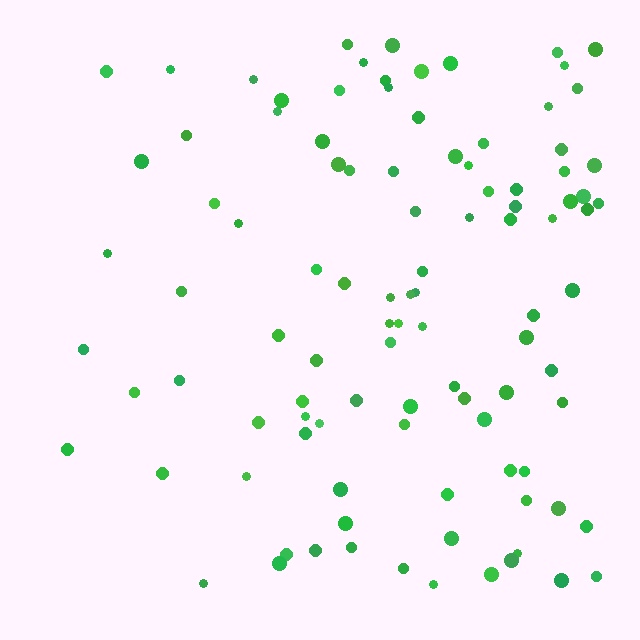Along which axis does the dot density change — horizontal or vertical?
Horizontal.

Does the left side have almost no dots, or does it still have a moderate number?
Still a moderate number, just noticeably fewer than the right.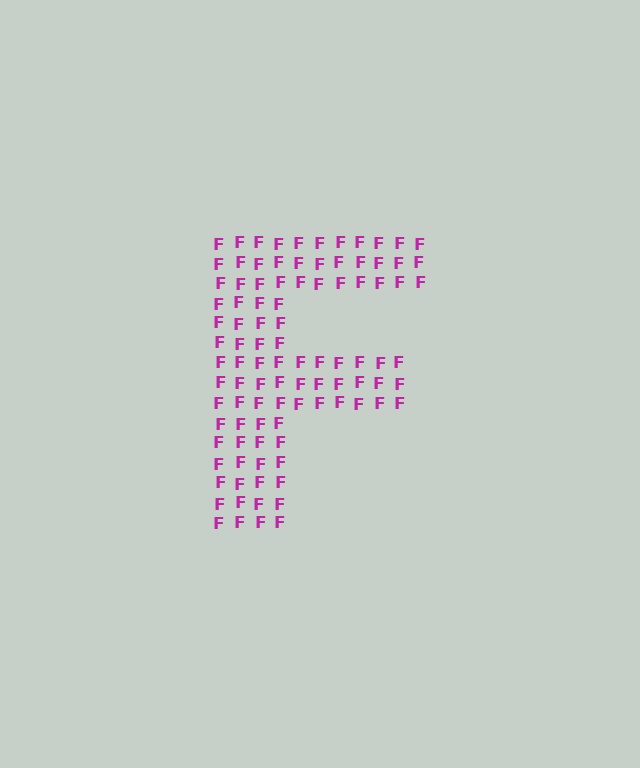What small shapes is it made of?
It is made of small letter F's.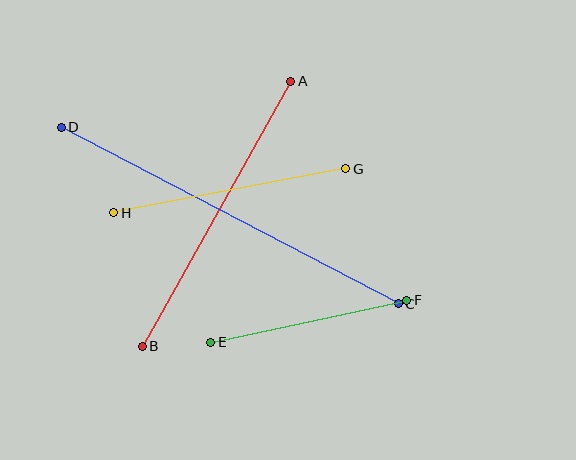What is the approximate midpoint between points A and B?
The midpoint is at approximately (216, 214) pixels.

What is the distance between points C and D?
The distance is approximately 381 pixels.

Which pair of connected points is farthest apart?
Points C and D are farthest apart.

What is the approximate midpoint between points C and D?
The midpoint is at approximately (230, 216) pixels.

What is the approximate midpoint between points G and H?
The midpoint is at approximately (230, 191) pixels.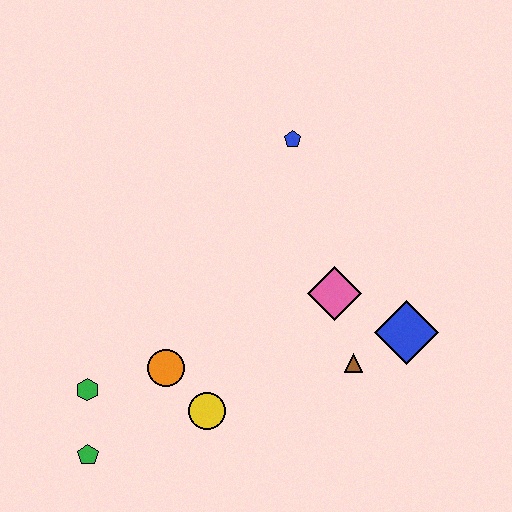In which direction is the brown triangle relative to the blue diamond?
The brown triangle is to the left of the blue diamond.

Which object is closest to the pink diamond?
The brown triangle is closest to the pink diamond.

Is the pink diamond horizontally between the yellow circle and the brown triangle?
Yes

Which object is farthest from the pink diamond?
The green pentagon is farthest from the pink diamond.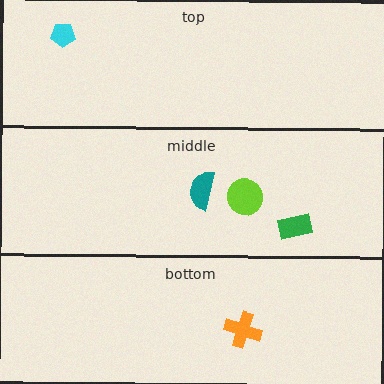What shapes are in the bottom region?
The orange cross.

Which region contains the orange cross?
The bottom region.